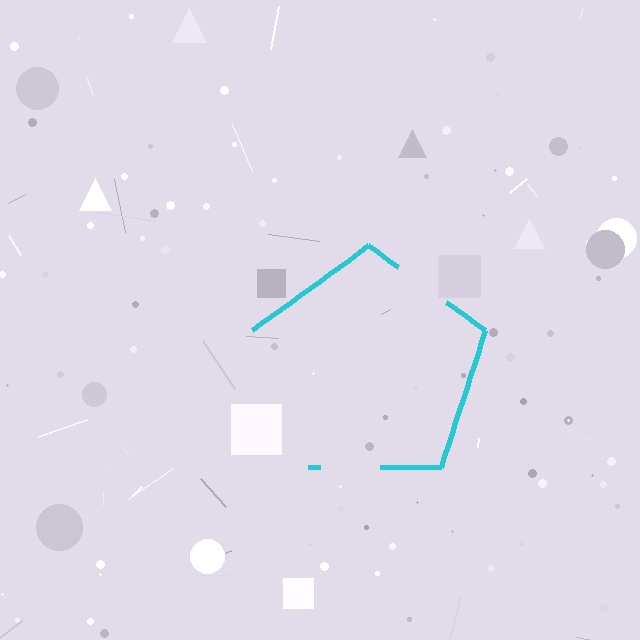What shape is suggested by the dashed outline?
The dashed outline suggests a pentagon.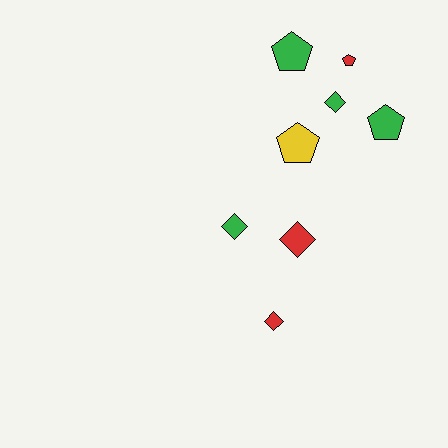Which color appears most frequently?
Green, with 4 objects.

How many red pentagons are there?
There is 1 red pentagon.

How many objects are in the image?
There are 8 objects.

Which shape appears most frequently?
Pentagon, with 4 objects.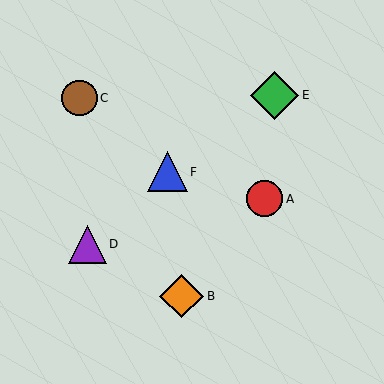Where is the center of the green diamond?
The center of the green diamond is at (275, 95).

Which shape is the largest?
The green diamond (labeled E) is the largest.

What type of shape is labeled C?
Shape C is a brown circle.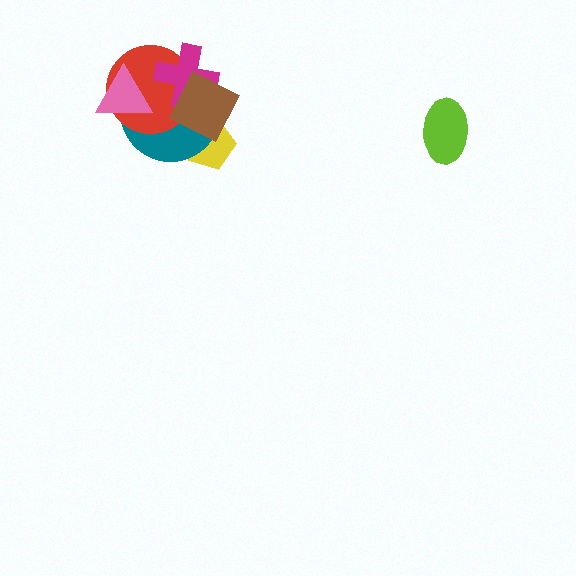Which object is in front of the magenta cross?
The brown diamond is in front of the magenta cross.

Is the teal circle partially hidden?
Yes, it is partially covered by another shape.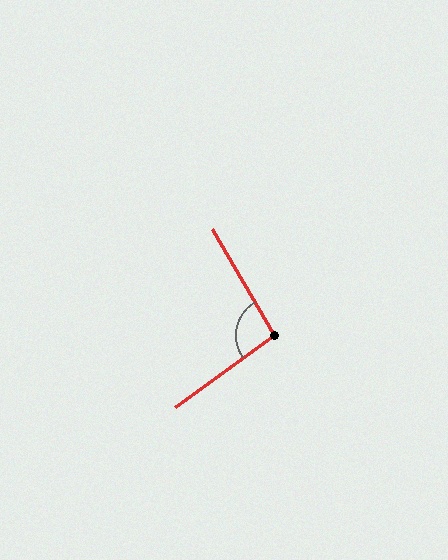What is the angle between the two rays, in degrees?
Approximately 95 degrees.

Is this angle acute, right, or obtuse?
It is obtuse.